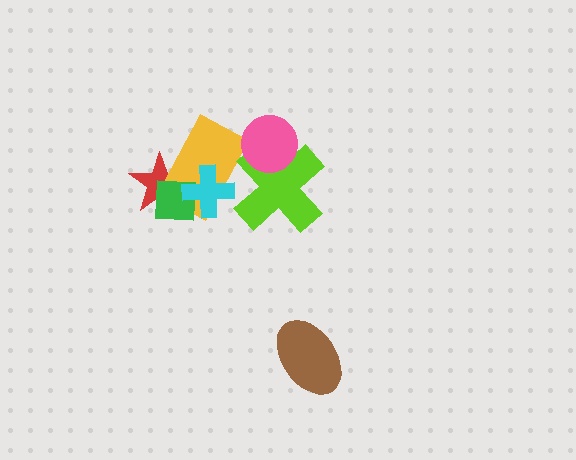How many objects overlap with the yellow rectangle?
4 objects overlap with the yellow rectangle.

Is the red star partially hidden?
Yes, it is partially covered by another shape.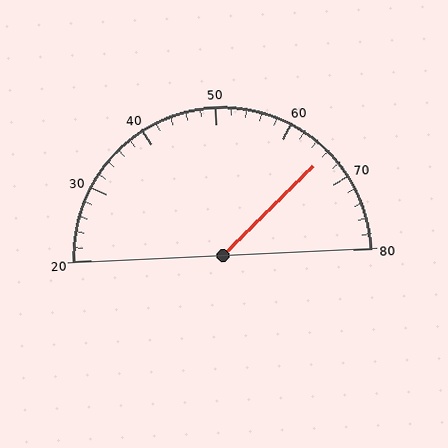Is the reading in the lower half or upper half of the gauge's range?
The reading is in the upper half of the range (20 to 80).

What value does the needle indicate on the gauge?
The needle indicates approximately 66.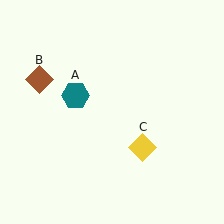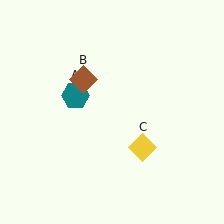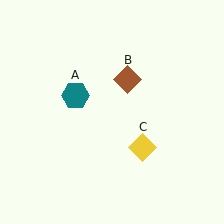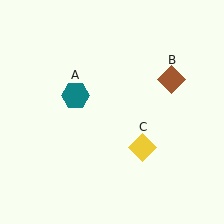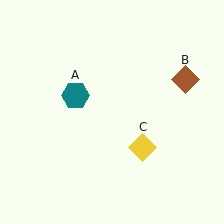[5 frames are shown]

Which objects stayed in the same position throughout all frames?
Teal hexagon (object A) and yellow diamond (object C) remained stationary.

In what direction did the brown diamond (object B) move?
The brown diamond (object B) moved right.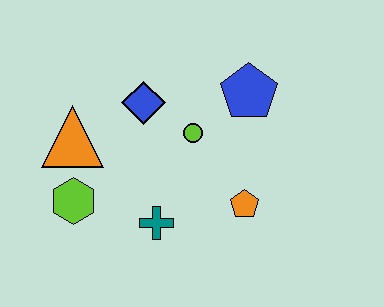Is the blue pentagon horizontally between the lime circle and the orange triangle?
No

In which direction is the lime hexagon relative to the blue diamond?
The lime hexagon is below the blue diamond.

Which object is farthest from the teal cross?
The blue pentagon is farthest from the teal cross.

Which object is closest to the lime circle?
The blue diamond is closest to the lime circle.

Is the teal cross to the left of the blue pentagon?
Yes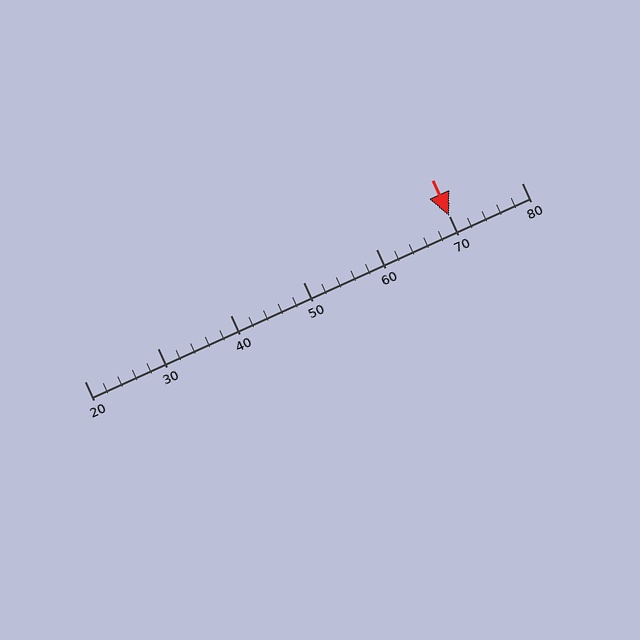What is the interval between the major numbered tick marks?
The major tick marks are spaced 10 units apart.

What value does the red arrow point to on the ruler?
The red arrow points to approximately 70.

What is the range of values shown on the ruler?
The ruler shows values from 20 to 80.